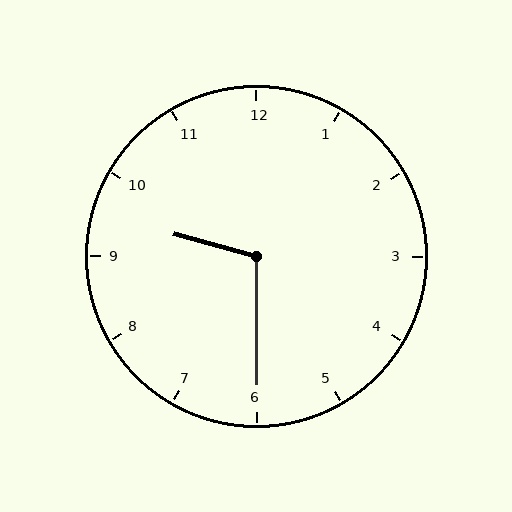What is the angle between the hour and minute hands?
Approximately 105 degrees.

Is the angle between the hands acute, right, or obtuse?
It is obtuse.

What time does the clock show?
9:30.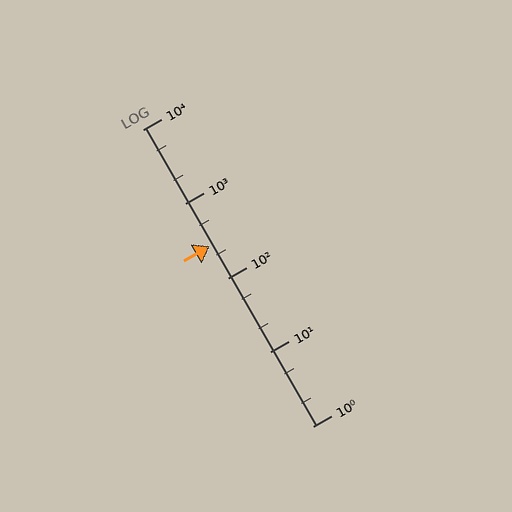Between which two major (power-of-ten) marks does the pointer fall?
The pointer is between 100 and 1000.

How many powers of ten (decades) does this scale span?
The scale spans 4 decades, from 1 to 10000.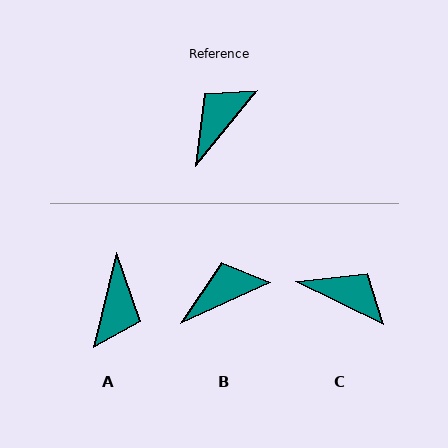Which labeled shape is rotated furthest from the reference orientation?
A, about 154 degrees away.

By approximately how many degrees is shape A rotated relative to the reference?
Approximately 154 degrees clockwise.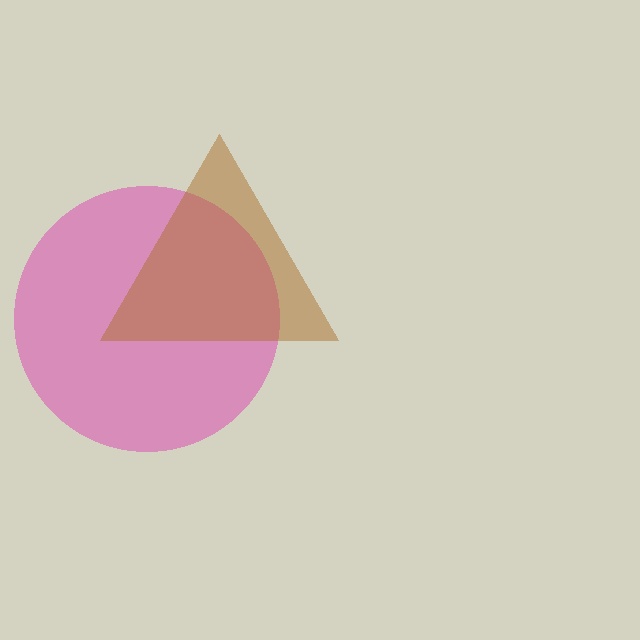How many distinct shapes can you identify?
There are 2 distinct shapes: a pink circle, a brown triangle.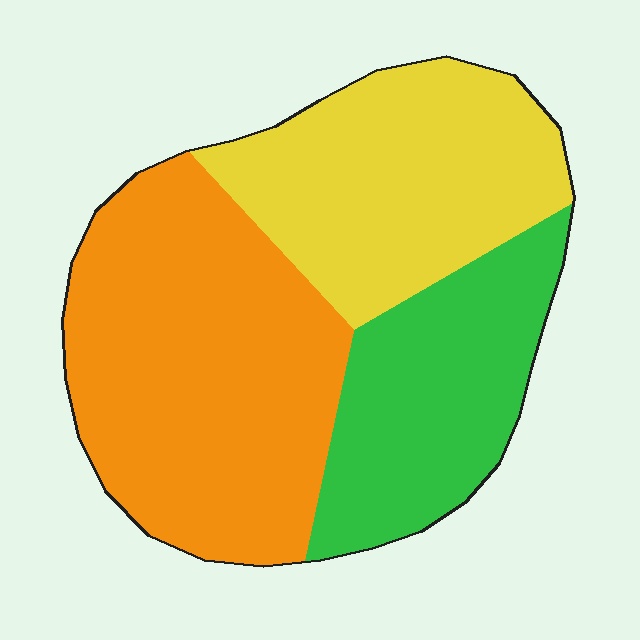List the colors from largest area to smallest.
From largest to smallest: orange, yellow, green.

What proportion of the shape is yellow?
Yellow takes up between a sixth and a third of the shape.